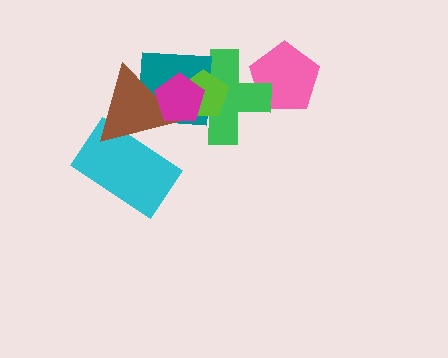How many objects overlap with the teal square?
4 objects overlap with the teal square.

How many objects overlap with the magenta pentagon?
4 objects overlap with the magenta pentagon.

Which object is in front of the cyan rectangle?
The brown triangle is in front of the cyan rectangle.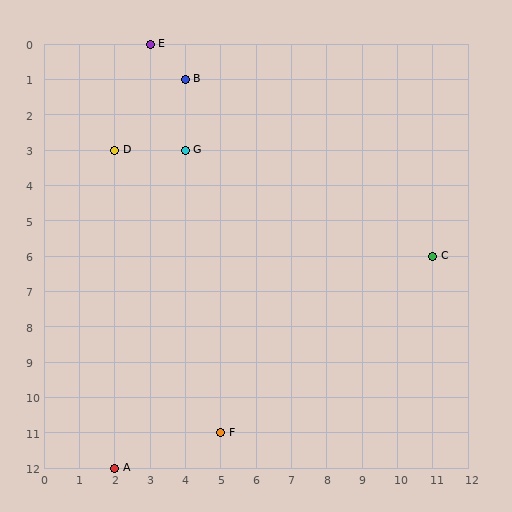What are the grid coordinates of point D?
Point D is at grid coordinates (2, 3).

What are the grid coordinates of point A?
Point A is at grid coordinates (2, 12).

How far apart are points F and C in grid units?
Points F and C are 6 columns and 5 rows apart (about 7.8 grid units diagonally).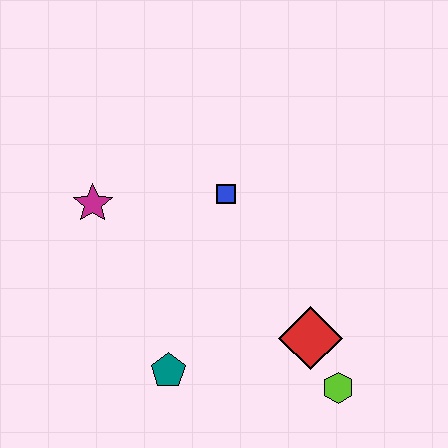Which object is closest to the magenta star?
The blue square is closest to the magenta star.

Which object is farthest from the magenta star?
The lime hexagon is farthest from the magenta star.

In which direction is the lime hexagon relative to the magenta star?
The lime hexagon is to the right of the magenta star.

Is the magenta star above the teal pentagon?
Yes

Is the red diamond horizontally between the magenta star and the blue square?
No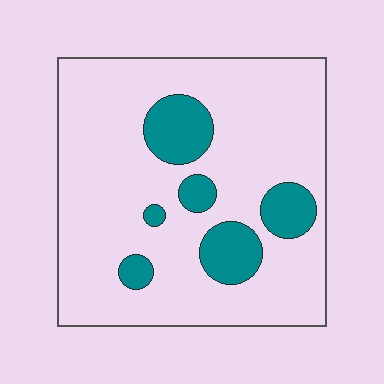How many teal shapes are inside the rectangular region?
6.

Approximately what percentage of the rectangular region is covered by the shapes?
Approximately 15%.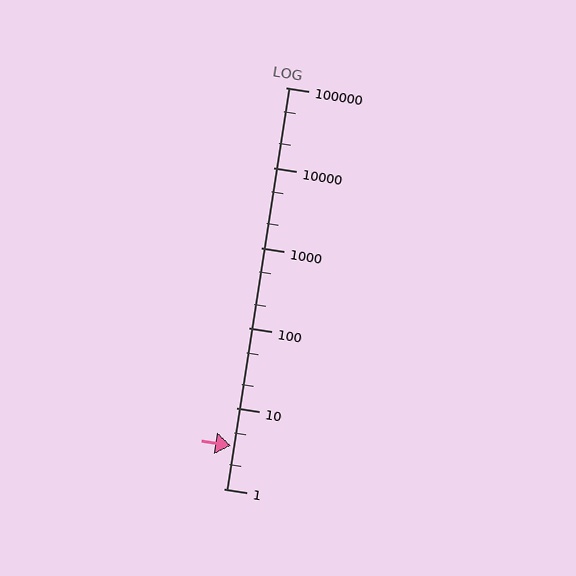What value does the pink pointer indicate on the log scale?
The pointer indicates approximately 3.4.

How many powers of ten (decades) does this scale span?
The scale spans 5 decades, from 1 to 100000.